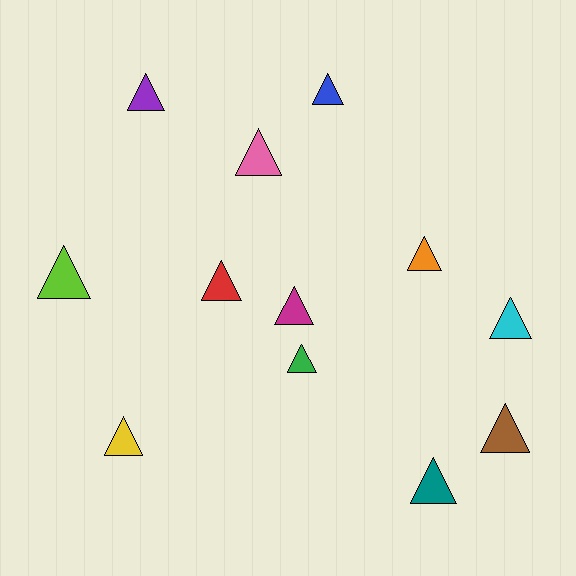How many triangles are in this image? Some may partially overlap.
There are 12 triangles.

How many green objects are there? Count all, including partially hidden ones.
There is 1 green object.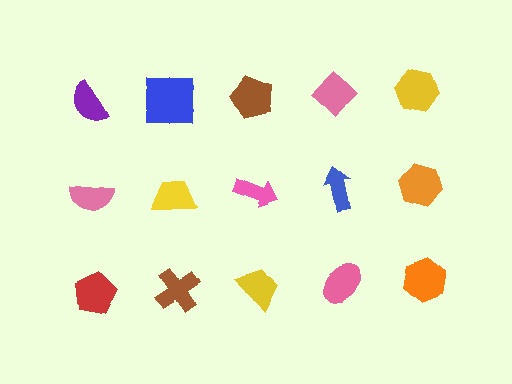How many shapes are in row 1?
5 shapes.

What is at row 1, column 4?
A pink diamond.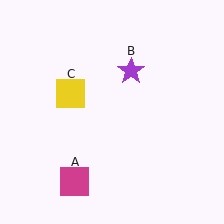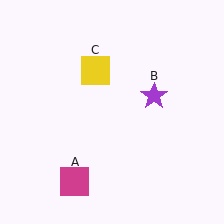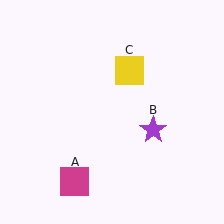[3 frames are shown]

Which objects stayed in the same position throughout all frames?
Magenta square (object A) remained stationary.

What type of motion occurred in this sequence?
The purple star (object B), yellow square (object C) rotated clockwise around the center of the scene.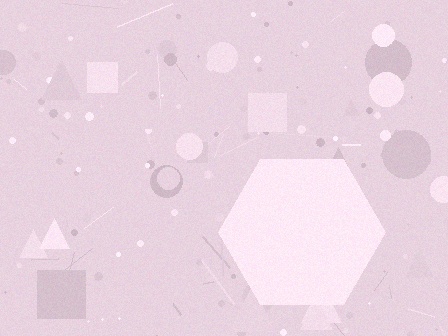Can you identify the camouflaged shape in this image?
The camouflaged shape is a hexagon.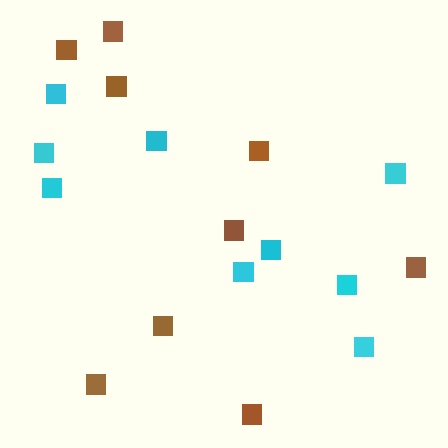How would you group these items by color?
There are 2 groups: one group of cyan squares (9) and one group of brown squares (9).